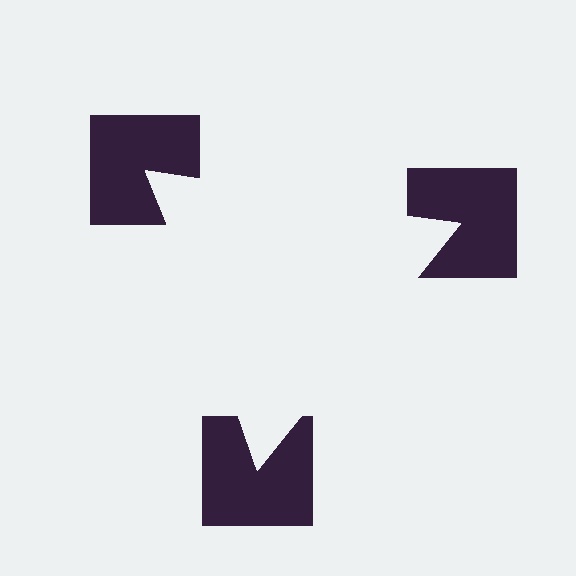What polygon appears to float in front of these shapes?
An illusory triangle — its edges are inferred from the aligned wedge cuts in the notched squares, not physically drawn.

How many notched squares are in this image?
There are 3 — one at each vertex of the illusory triangle.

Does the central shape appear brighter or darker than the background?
It typically appears slightly brighter than the background, even though no actual brightness change is drawn.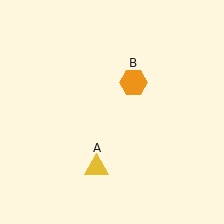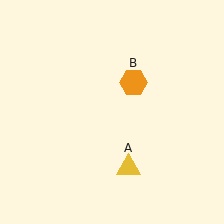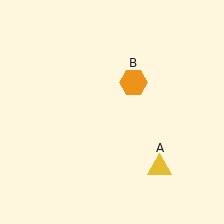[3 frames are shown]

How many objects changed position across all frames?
1 object changed position: yellow triangle (object A).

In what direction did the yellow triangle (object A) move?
The yellow triangle (object A) moved right.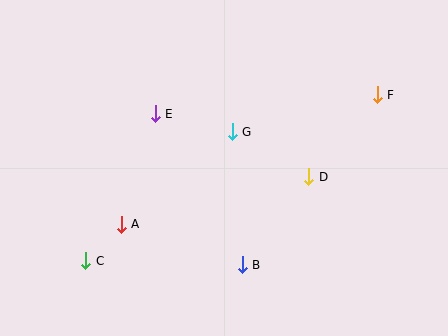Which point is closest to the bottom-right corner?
Point D is closest to the bottom-right corner.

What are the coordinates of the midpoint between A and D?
The midpoint between A and D is at (215, 201).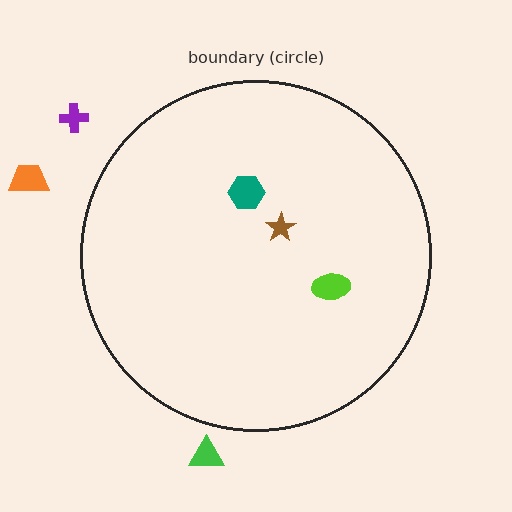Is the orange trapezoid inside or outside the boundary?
Outside.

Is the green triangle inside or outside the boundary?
Outside.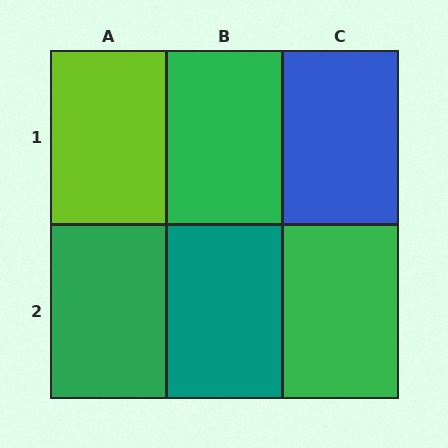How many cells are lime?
1 cell is lime.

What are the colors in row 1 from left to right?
Lime, green, blue.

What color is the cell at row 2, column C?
Green.